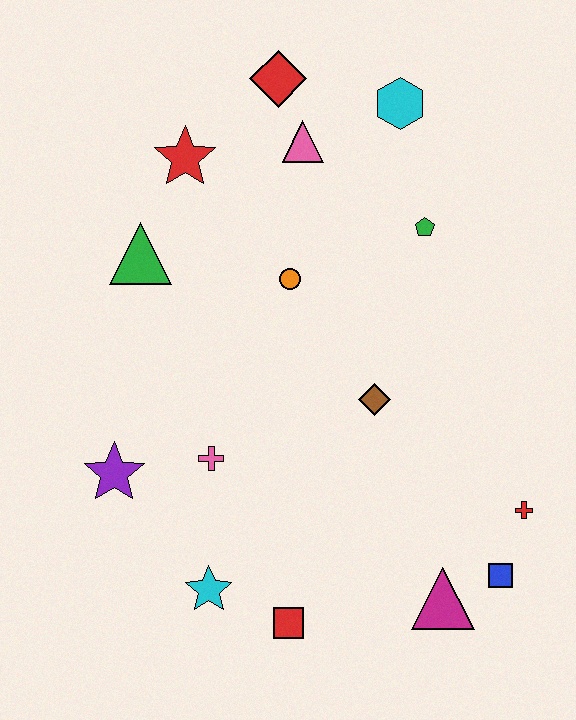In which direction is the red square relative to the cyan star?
The red square is to the right of the cyan star.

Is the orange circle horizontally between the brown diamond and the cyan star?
Yes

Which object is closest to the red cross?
The blue square is closest to the red cross.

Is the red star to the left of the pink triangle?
Yes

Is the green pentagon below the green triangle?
No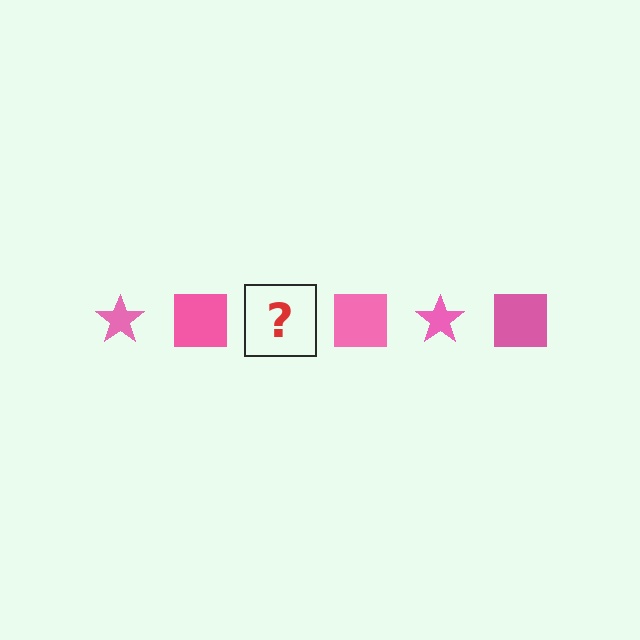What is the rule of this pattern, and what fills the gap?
The rule is that the pattern cycles through star, square shapes in pink. The gap should be filled with a pink star.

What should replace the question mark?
The question mark should be replaced with a pink star.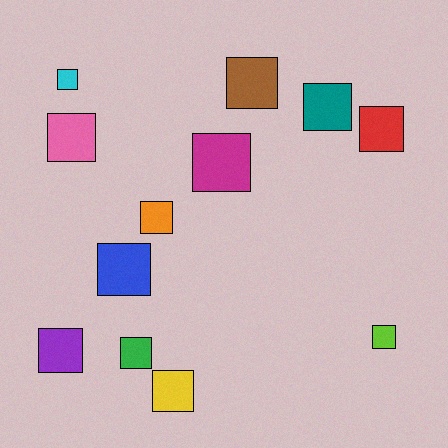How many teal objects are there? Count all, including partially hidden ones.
There is 1 teal object.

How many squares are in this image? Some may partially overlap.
There are 12 squares.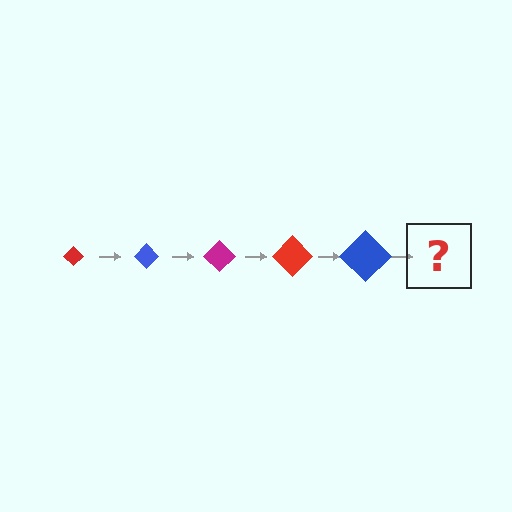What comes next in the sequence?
The next element should be a magenta diamond, larger than the previous one.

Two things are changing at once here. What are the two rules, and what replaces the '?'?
The two rules are that the diamond grows larger each step and the color cycles through red, blue, and magenta. The '?' should be a magenta diamond, larger than the previous one.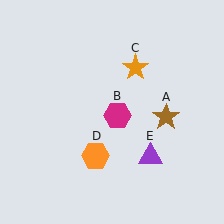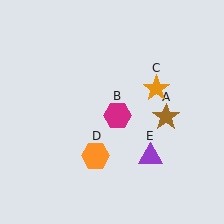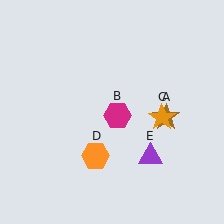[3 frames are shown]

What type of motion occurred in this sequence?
The orange star (object C) rotated clockwise around the center of the scene.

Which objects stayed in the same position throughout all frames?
Brown star (object A) and magenta hexagon (object B) and orange hexagon (object D) and purple triangle (object E) remained stationary.